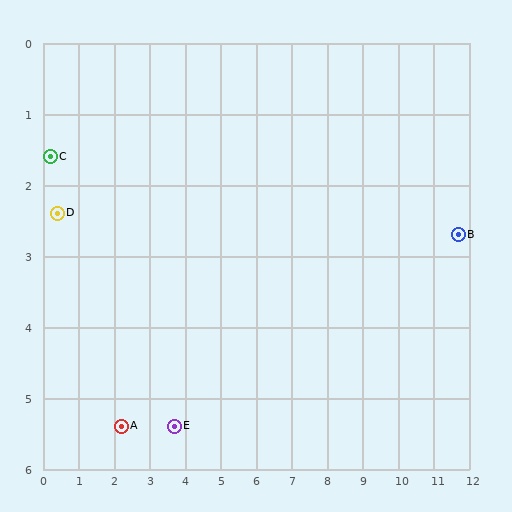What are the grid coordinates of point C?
Point C is at approximately (0.2, 1.6).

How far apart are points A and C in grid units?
Points A and C are about 4.3 grid units apart.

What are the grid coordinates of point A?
Point A is at approximately (2.2, 5.4).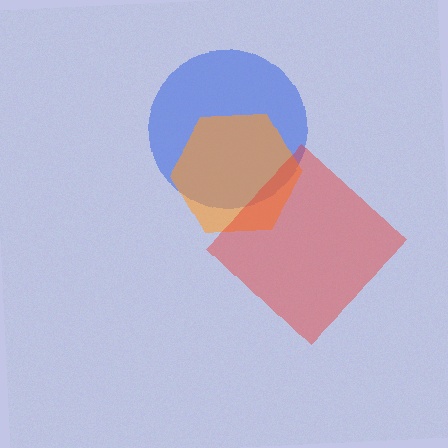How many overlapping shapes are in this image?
There are 3 overlapping shapes in the image.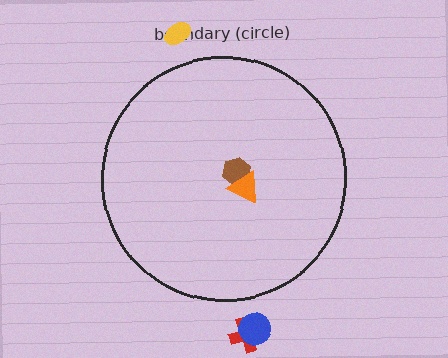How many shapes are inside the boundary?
2 inside, 3 outside.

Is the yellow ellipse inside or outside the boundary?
Outside.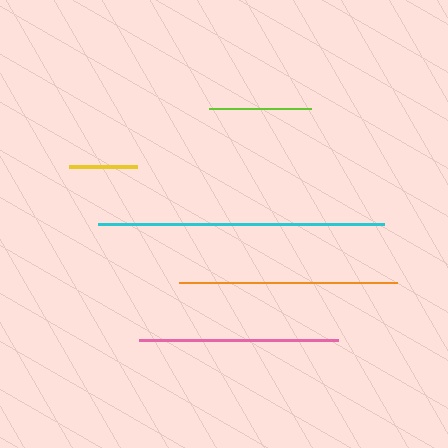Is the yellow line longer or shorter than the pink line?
The pink line is longer than the yellow line.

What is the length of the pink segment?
The pink segment is approximately 199 pixels long.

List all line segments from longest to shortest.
From longest to shortest: cyan, orange, pink, lime, yellow.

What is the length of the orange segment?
The orange segment is approximately 218 pixels long.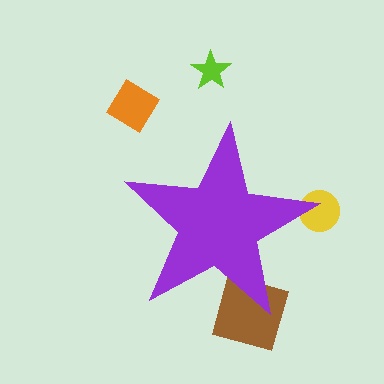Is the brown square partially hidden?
Yes, the brown square is partially hidden behind the purple star.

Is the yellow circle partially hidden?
Yes, the yellow circle is partially hidden behind the purple star.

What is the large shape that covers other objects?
A purple star.